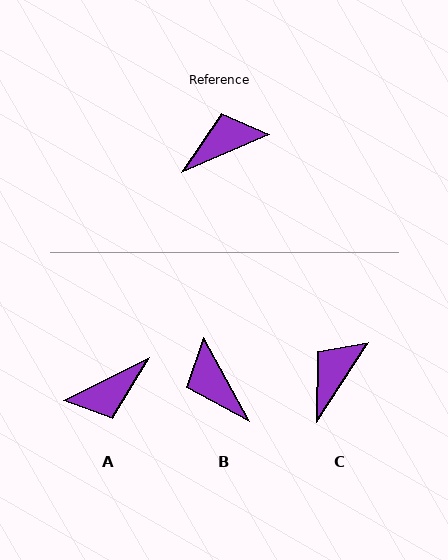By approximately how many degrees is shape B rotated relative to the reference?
Approximately 96 degrees counter-clockwise.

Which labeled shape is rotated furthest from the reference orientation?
A, about 176 degrees away.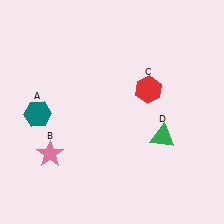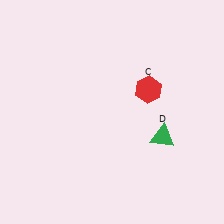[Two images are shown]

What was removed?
The teal hexagon (A), the pink star (B) were removed in Image 2.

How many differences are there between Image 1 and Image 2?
There are 2 differences between the two images.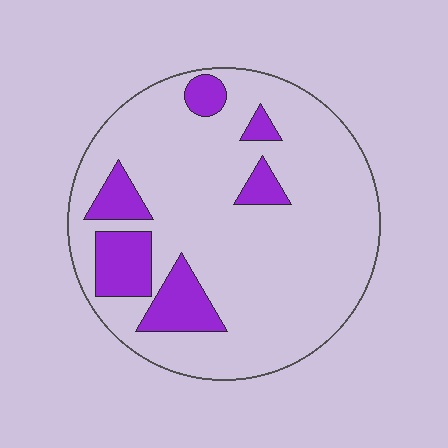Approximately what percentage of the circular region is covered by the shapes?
Approximately 15%.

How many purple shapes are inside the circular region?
6.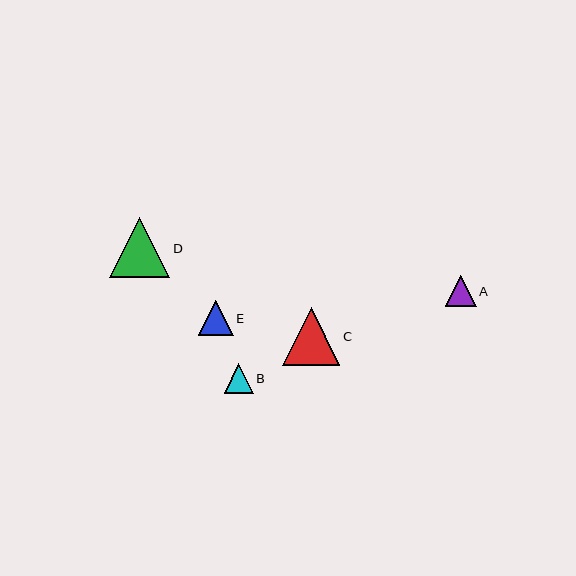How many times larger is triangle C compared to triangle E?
Triangle C is approximately 1.7 times the size of triangle E.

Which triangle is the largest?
Triangle D is the largest with a size of approximately 60 pixels.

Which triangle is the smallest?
Triangle B is the smallest with a size of approximately 29 pixels.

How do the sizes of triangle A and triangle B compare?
Triangle A and triangle B are approximately the same size.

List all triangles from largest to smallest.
From largest to smallest: D, C, E, A, B.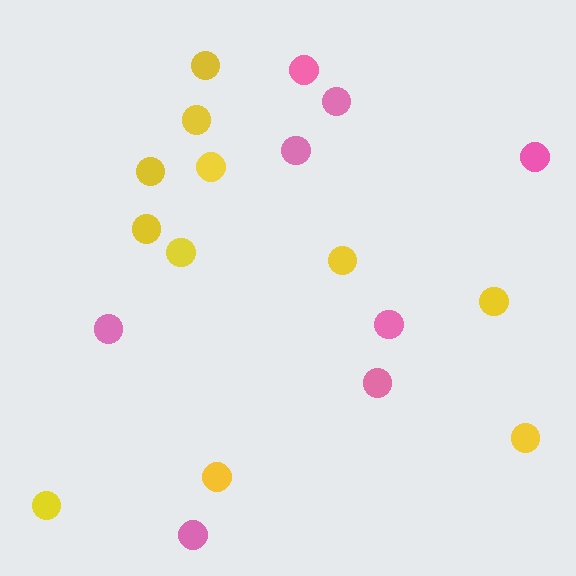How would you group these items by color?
There are 2 groups: one group of yellow circles (11) and one group of pink circles (8).